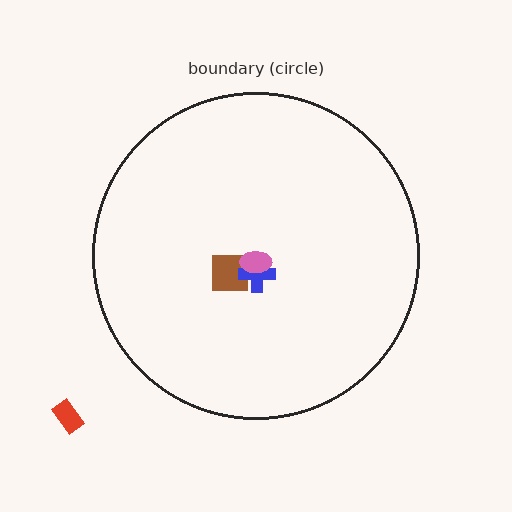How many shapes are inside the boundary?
3 inside, 1 outside.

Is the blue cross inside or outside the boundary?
Inside.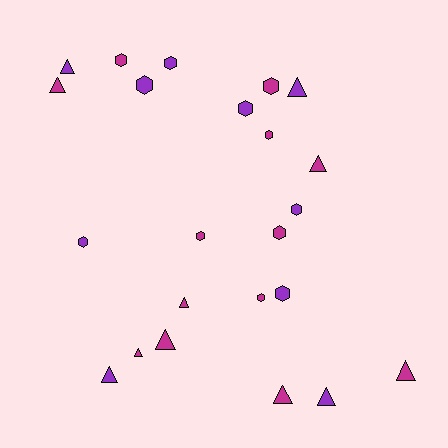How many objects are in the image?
There are 23 objects.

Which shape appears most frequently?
Hexagon, with 12 objects.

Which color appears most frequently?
Magenta, with 13 objects.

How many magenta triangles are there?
There are 7 magenta triangles.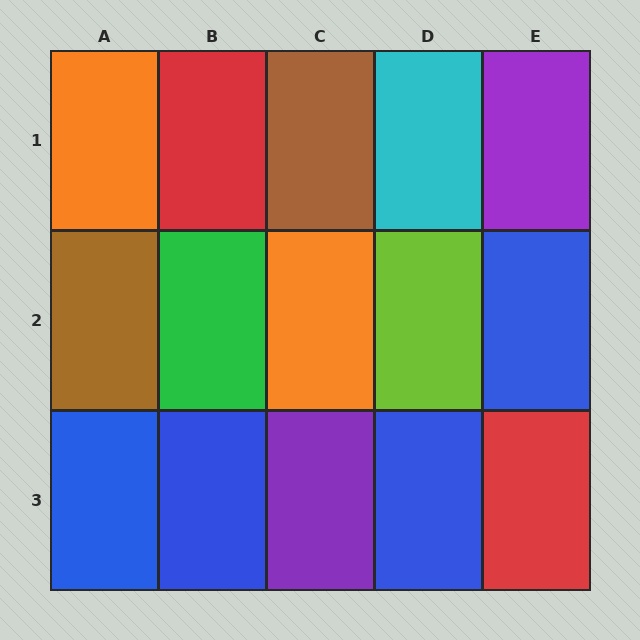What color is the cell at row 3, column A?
Blue.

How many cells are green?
1 cell is green.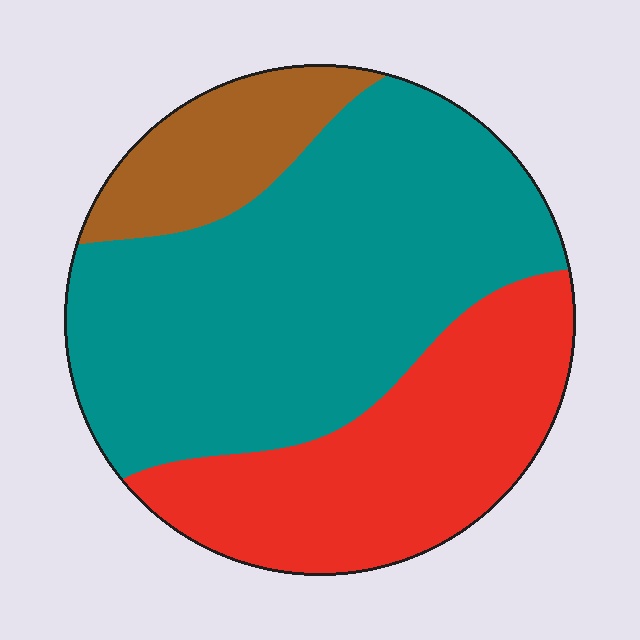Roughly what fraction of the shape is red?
Red takes up between a quarter and a half of the shape.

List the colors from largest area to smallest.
From largest to smallest: teal, red, brown.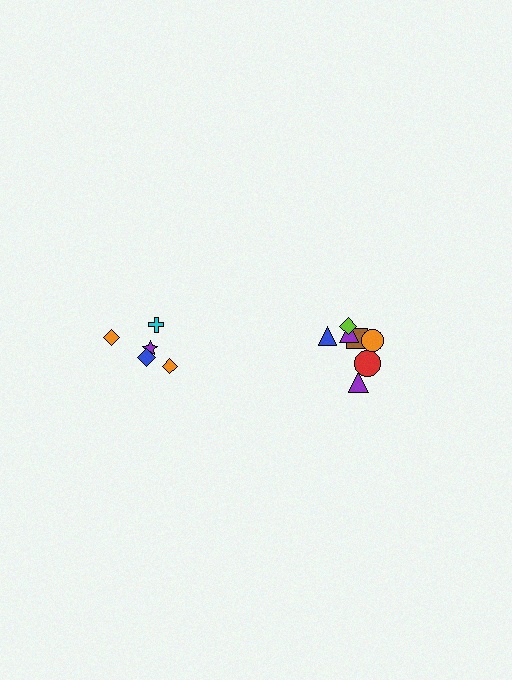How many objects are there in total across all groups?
There are 12 objects.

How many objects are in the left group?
There are 5 objects.